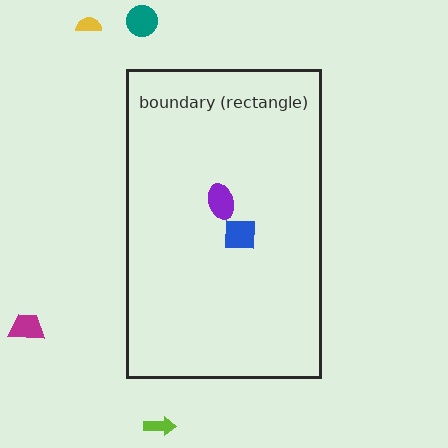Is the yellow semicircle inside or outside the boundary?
Outside.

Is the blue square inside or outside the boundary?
Inside.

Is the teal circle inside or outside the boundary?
Outside.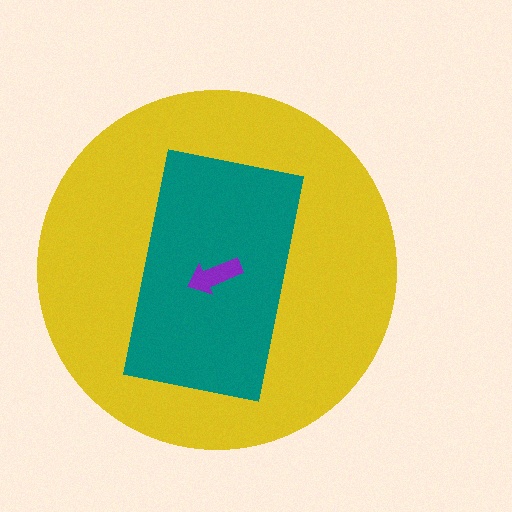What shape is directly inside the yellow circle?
The teal rectangle.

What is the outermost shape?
The yellow circle.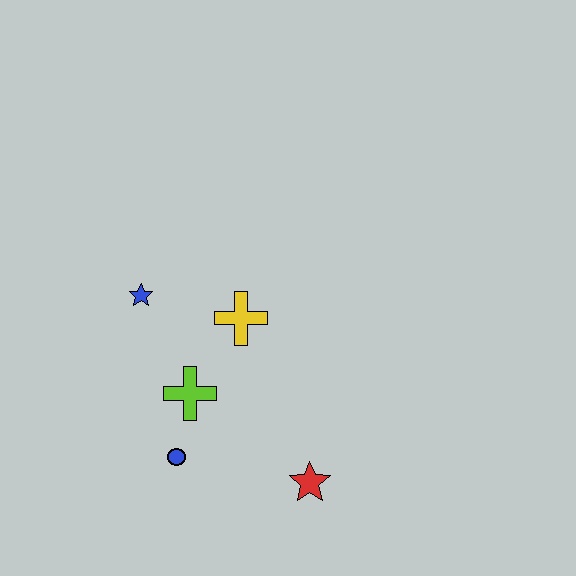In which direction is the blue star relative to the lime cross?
The blue star is above the lime cross.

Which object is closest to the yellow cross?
The lime cross is closest to the yellow cross.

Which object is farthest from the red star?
The blue star is farthest from the red star.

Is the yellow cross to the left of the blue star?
No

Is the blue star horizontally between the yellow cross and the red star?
No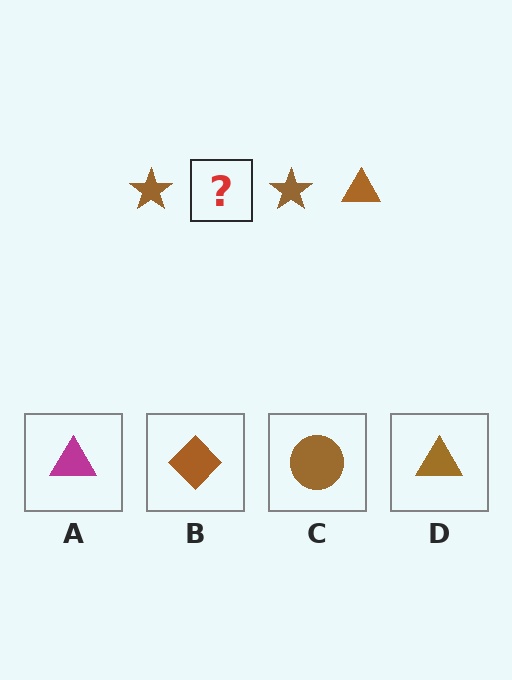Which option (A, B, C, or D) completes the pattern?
D.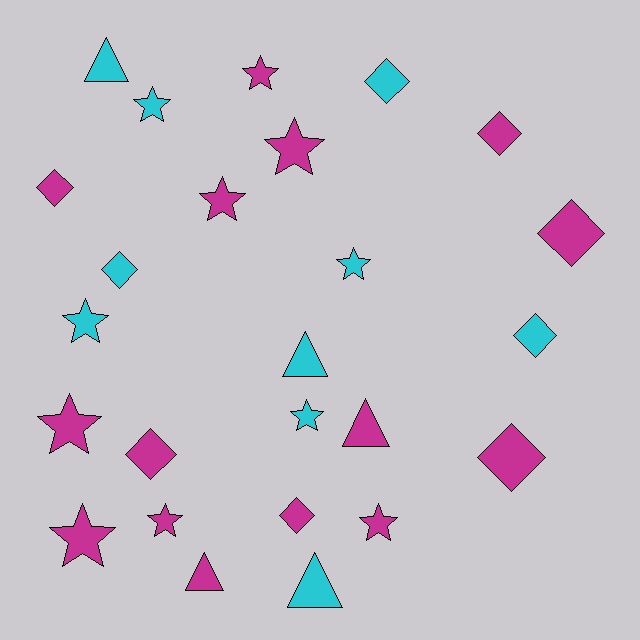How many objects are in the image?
There are 25 objects.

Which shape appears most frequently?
Star, with 11 objects.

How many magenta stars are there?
There are 7 magenta stars.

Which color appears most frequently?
Magenta, with 15 objects.